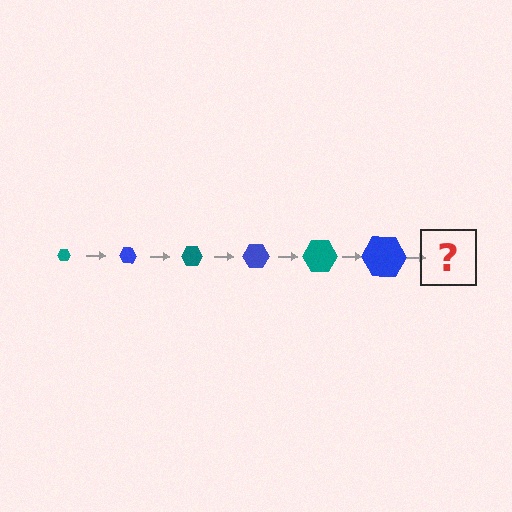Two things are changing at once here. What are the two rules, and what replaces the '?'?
The two rules are that the hexagon grows larger each step and the color cycles through teal and blue. The '?' should be a teal hexagon, larger than the previous one.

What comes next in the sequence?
The next element should be a teal hexagon, larger than the previous one.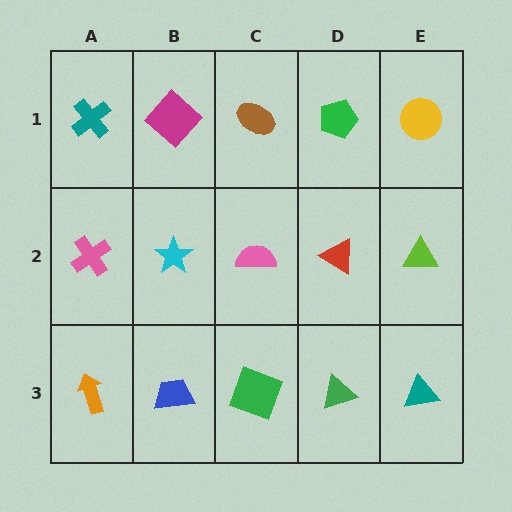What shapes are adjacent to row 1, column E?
A lime triangle (row 2, column E), a green pentagon (row 1, column D).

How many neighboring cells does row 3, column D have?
3.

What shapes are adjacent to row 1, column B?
A cyan star (row 2, column B), a teal cross (row 1, column A), a brown ellipse (row 1, column C).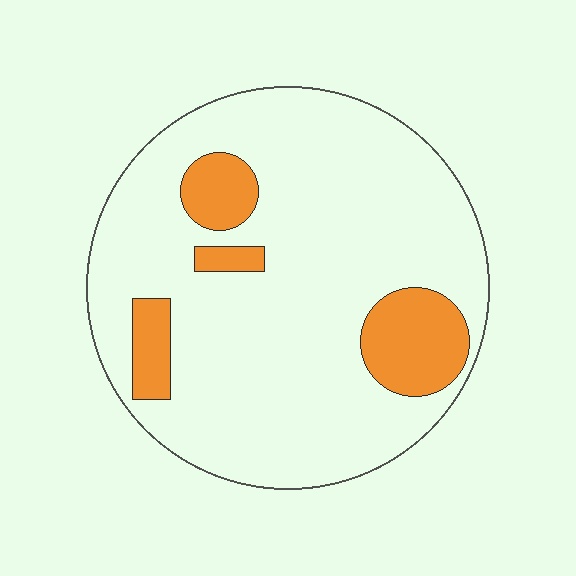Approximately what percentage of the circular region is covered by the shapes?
Approximately 15%.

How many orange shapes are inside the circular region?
4.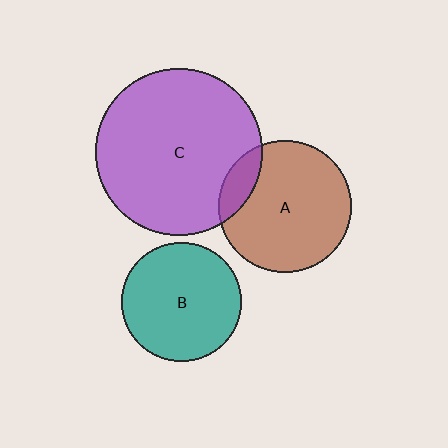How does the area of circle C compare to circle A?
Approximately 1.6 times.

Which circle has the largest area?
Circle C (purple).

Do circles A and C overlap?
Yes.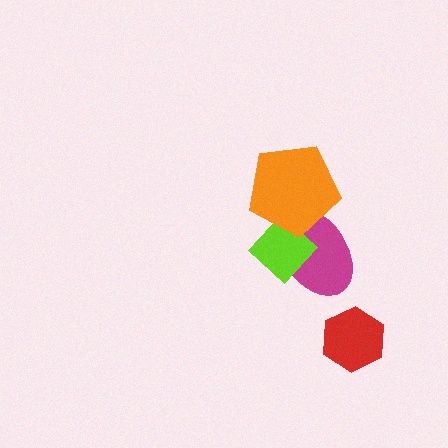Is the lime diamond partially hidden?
Yes, it is partially covered by another shape.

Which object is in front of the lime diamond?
The orange pentagon is in front of the lime diamond.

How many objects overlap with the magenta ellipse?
2 objects overlap with the magenta ellipse.